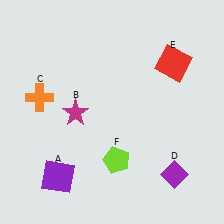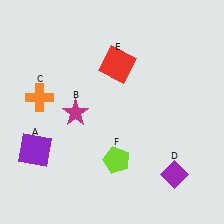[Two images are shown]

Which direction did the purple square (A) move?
The purple square (A) moved up.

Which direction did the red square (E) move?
The red square (E) moved left.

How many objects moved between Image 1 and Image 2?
2 objects moved between the two images.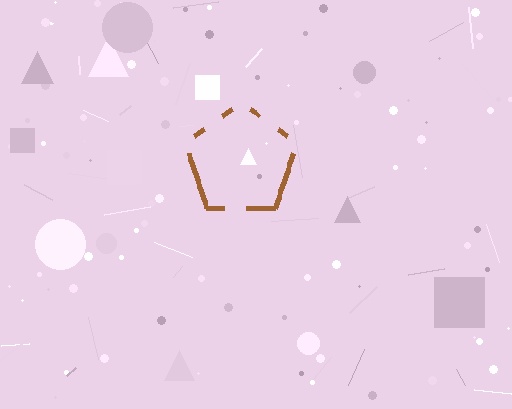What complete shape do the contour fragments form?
The contour fragments form a pentagon.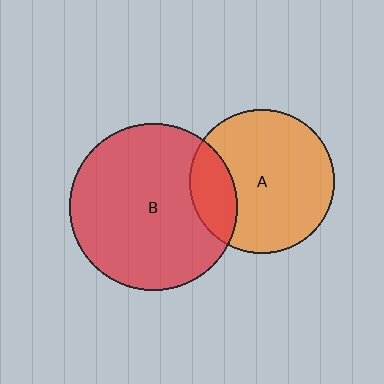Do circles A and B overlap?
Yes.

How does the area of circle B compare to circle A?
Approximately 1.3 times.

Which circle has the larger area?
Circle B (red).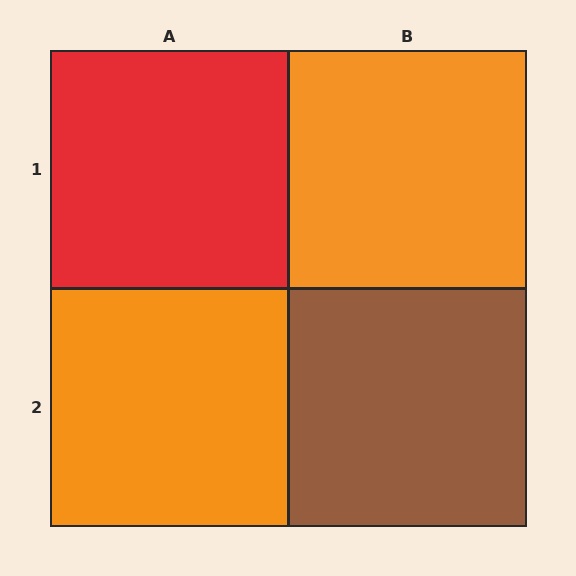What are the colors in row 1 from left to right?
Red, orange.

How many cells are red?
1 cell is red.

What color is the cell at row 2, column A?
Orange.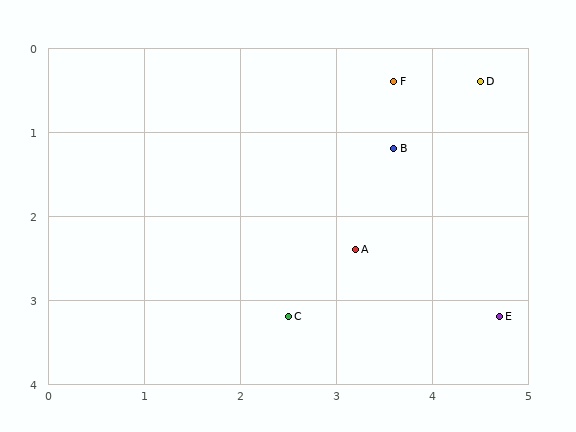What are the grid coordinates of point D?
Point D is at approximately (4.5, 0.4).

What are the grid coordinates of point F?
Point F is at approximately (3.6, 0.4).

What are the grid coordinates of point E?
Point E is at approximately (4.7, 3.2).